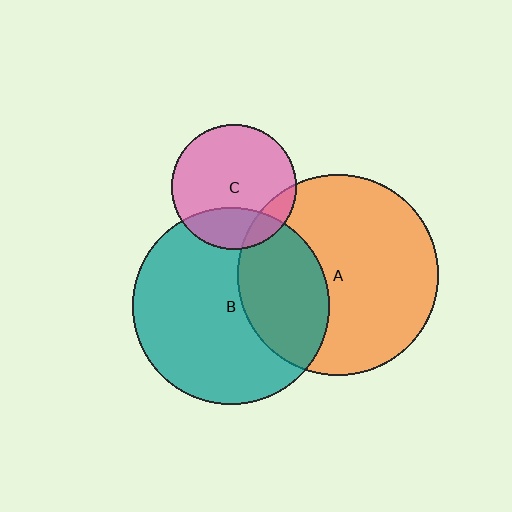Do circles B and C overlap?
Yes.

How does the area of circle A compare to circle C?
Approximately 2.6 times.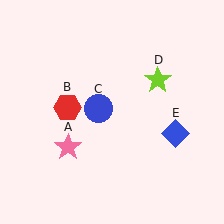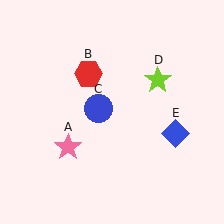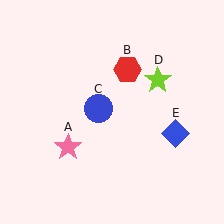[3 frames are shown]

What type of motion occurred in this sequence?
The red hexagon (object B) rotated clockwise around the center of the scene.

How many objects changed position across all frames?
1 object changed position: red hexagon (object B).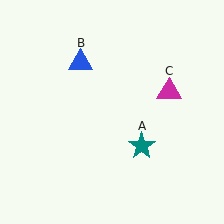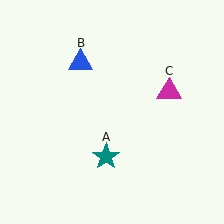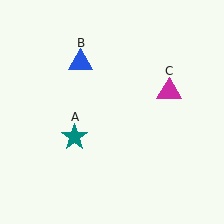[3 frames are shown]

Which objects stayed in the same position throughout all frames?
Blue triangle (object B) and magenta triangle (object C) remained stationary.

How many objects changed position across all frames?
1 object changed position: teal star (object A).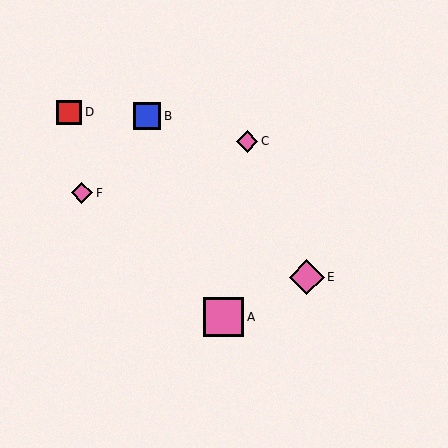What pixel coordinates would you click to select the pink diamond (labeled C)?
Click at (247, 141) to select the pink diamond C.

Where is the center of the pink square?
The center of the pink square is at (224, 317).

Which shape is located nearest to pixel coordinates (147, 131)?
The blue square (labeled B) at (147, 116) is nearest to that location.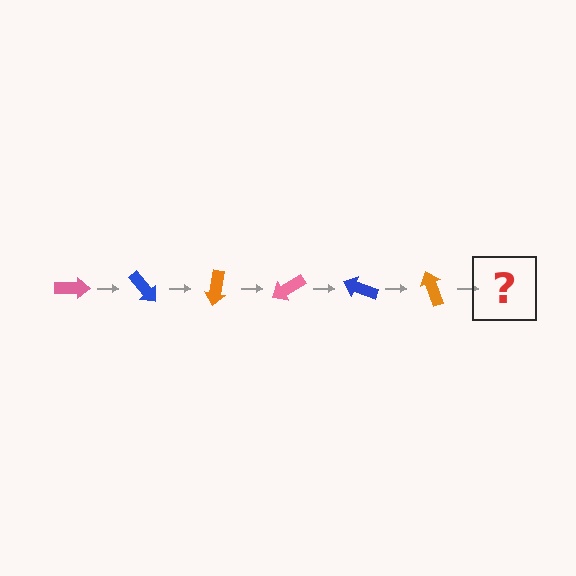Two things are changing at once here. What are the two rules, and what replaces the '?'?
The two rules are that it rotates 50 degrees each step and the color cycles through pink, blue, and orange. The '?' should be a pink arrow, rotated 300 degrees from the start.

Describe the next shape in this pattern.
It should be a pink arrow, rotated 300 degrees from the start.